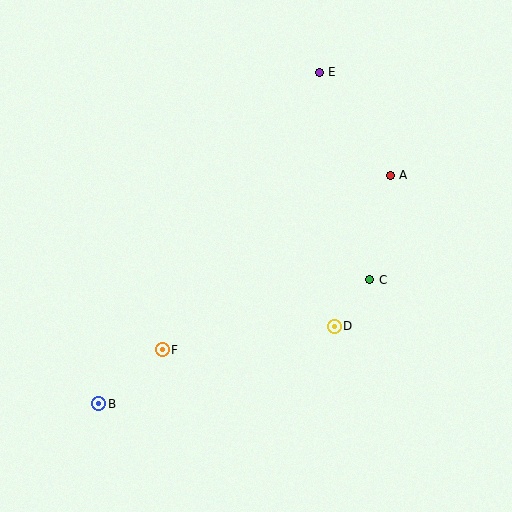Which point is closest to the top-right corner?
Point E is closest to the top-right corner.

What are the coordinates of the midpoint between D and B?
The midpoint between D and B is at (217, 365).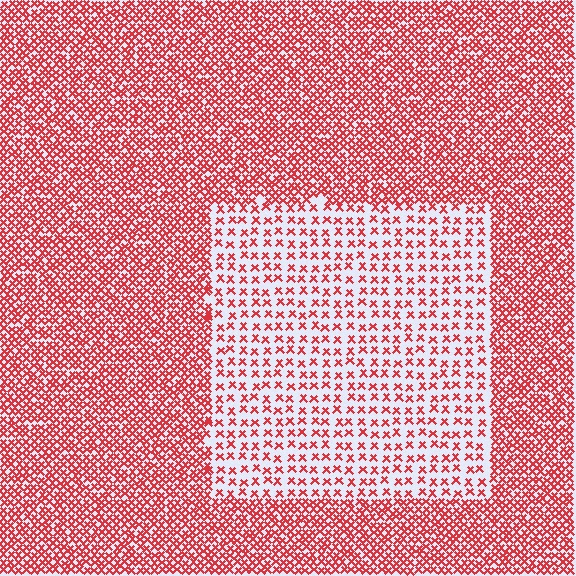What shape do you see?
I see a rectangle.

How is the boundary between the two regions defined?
The boundary is defined by a change in element density (approximately 2.5x ratio). All elements are the same color, size, and shape.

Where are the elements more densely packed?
The elements are more densely packed outside the rectangle boundary.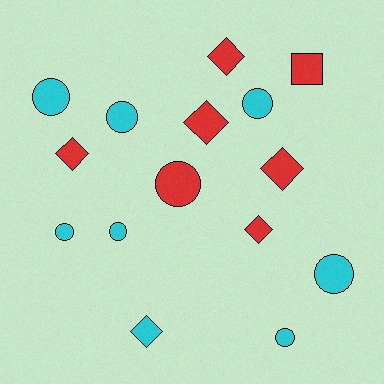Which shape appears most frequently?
Circle, with 8 objects.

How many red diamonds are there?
There are 5 red diamonds.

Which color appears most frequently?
Cyan, with 8 objects.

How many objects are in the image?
There are 15 objects.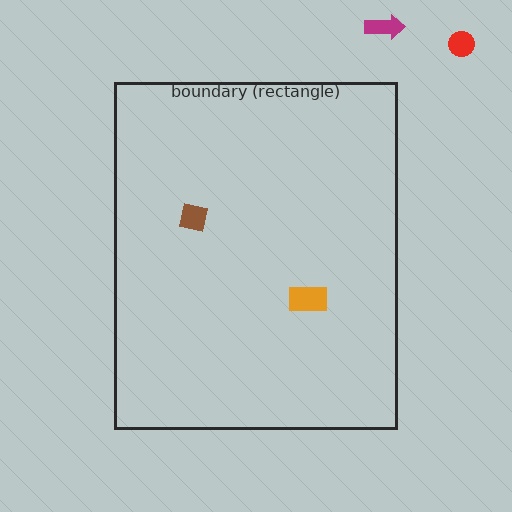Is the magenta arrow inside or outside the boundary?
Outside.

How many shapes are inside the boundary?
2 inside, 2 outside.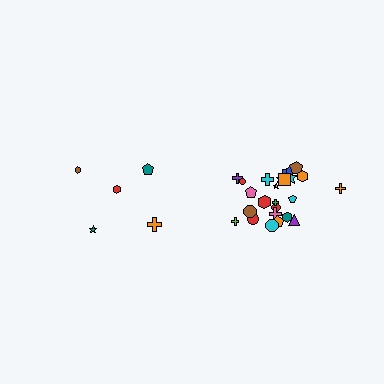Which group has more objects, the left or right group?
The right group.